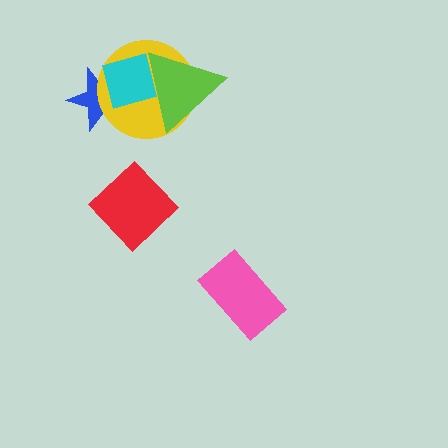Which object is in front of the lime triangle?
The cyan square is in front of the lime triangle.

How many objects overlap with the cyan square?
3 objects overlap with the cyan square.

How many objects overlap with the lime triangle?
2 objects overlap with the lime triangle.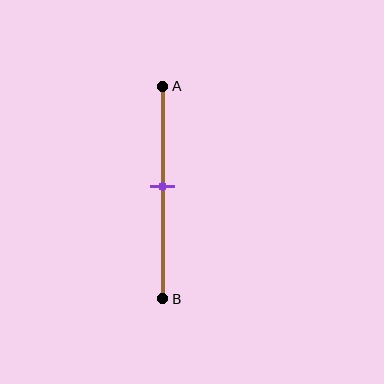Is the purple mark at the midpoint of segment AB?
Yes, the mark is approximately at the midpoint.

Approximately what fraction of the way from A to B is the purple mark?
The purple mark is approximately 45% of the way from A to B.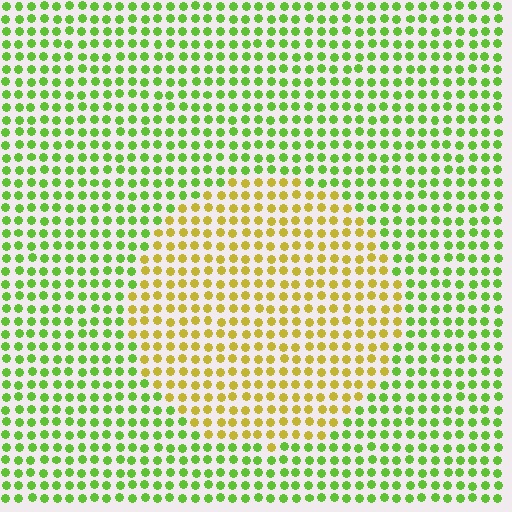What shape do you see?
I see a circle.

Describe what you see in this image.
The image is filled with small lime elements in a uniform arrangement. A circle-shaped region is visible where the elements are tinted to a slightly different hue, forming a subtle color boundary.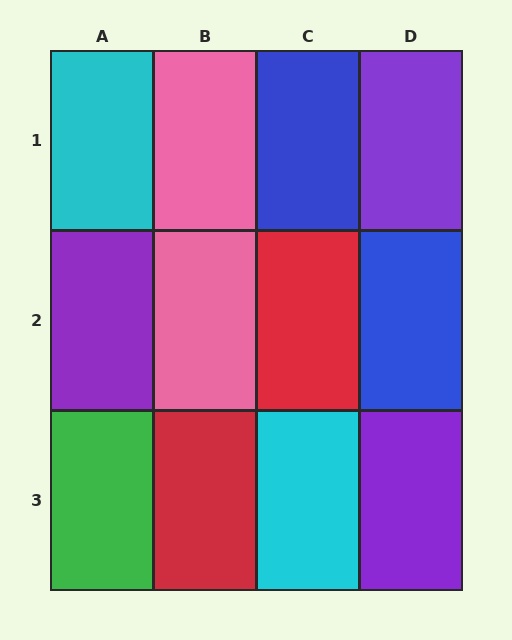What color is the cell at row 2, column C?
Red.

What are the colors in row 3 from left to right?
Green, red, cyan, purple.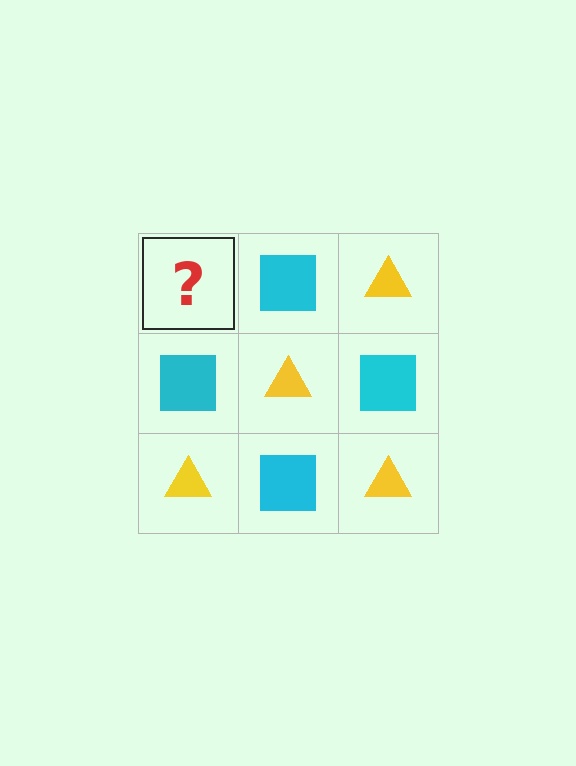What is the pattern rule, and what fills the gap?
The rule is that it alternates yellow triangle and cyan square in a checkerboard pattern. The gap should be filled with a yellow triangle.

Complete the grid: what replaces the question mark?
The question mark should be replaced with a yellow triangle.